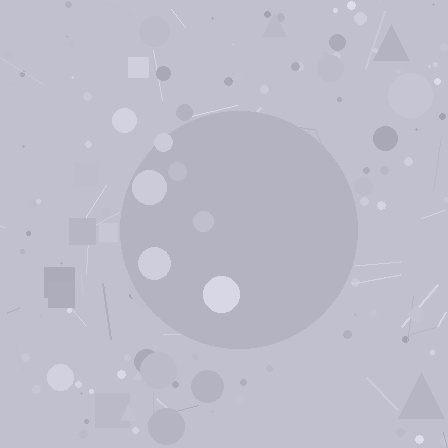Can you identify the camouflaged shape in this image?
The camouflaged shape is a circle.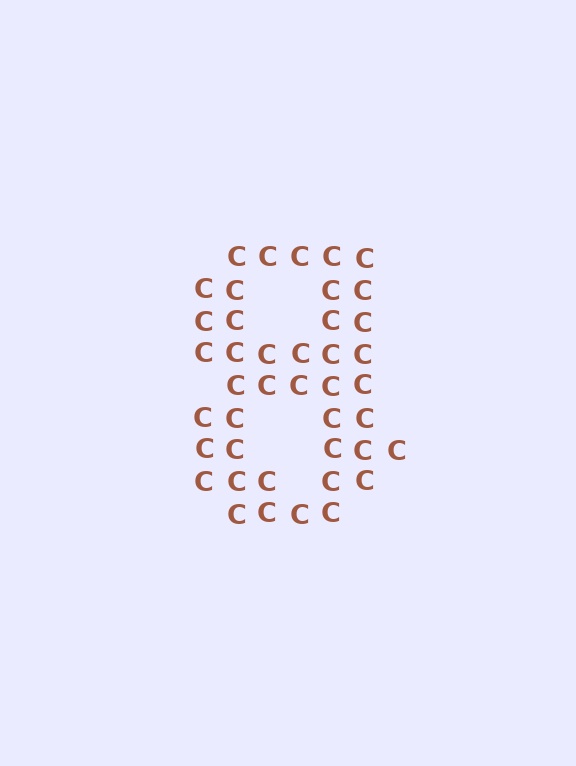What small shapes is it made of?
It is made of small letter C's.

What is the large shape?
The large shape is the digit 8.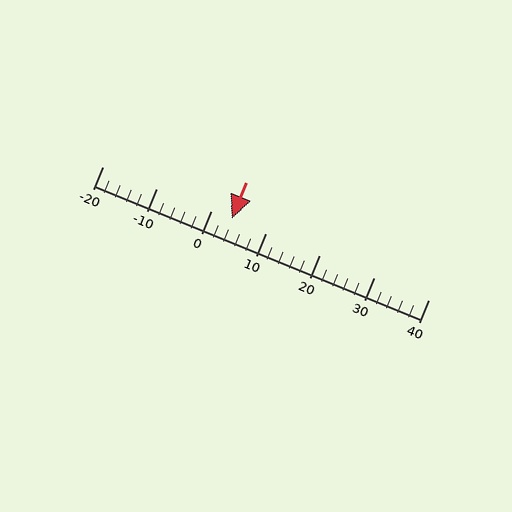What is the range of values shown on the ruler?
The ruler shows values from -20 to 40.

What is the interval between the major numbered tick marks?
The major tick marks are spaced 10 units apart.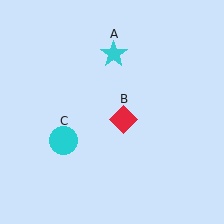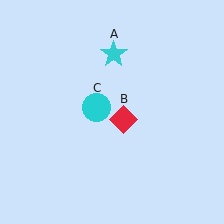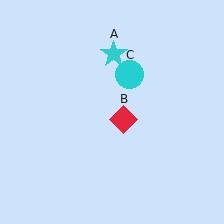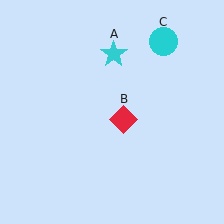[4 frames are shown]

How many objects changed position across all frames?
1 object changed position: cyan circle (object C).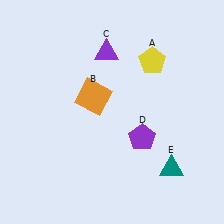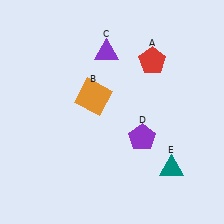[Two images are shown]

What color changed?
The pentagon (A) changed from yellow in Image 1 to red in Image 2.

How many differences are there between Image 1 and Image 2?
There is 1 difference between the two images.